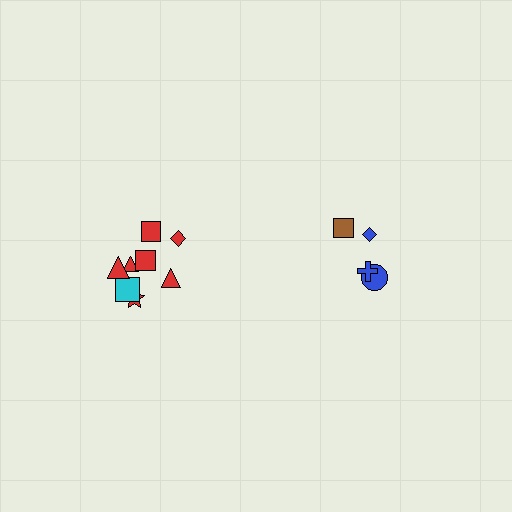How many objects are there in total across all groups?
There are 12 objects.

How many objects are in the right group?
There are 4 objects.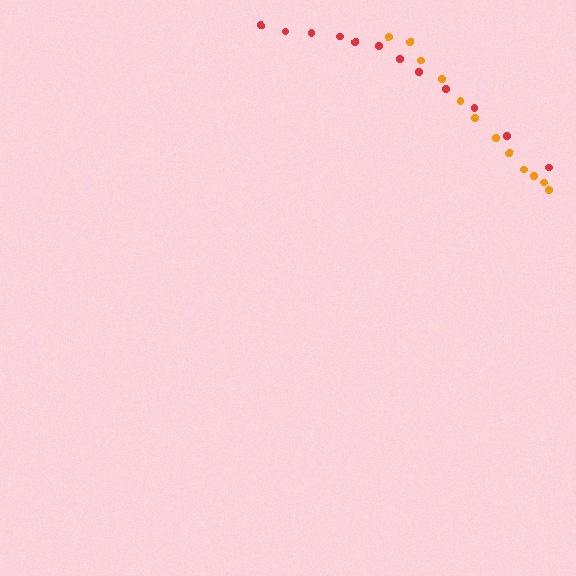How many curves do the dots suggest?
There are 2 distinct paths.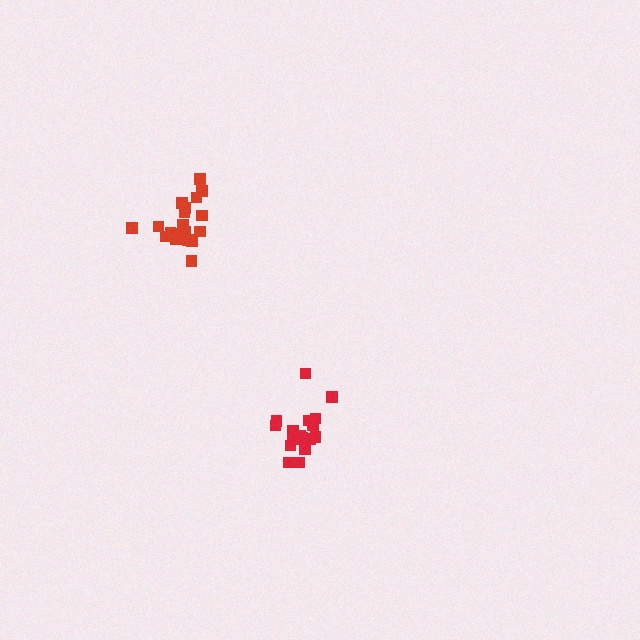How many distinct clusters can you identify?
There are 2 distinct clusters.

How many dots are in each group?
Group 1: 20 dots, Group 2: 17 dots (37 total).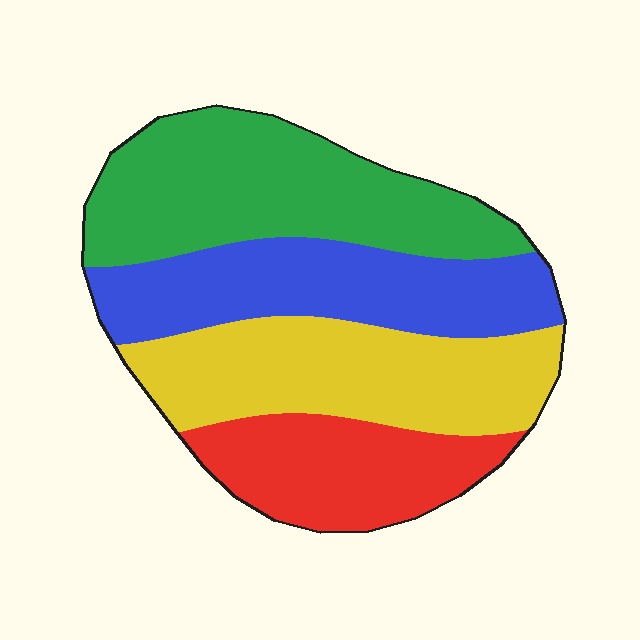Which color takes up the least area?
Red, at roughly 20%.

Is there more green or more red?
Green.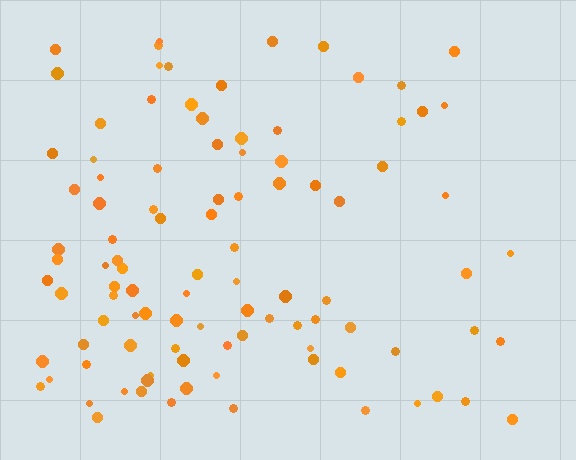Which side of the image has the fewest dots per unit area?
The right.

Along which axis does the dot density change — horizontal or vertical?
Horizontal.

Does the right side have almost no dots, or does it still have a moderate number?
Still a moderate number, just noticeably fewer than the left.